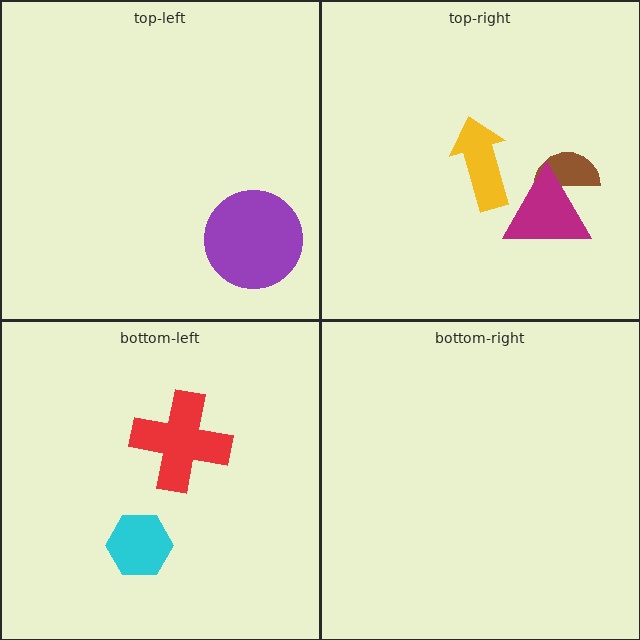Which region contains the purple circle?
The top-left region.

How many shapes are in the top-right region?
3.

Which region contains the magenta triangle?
The top-right region.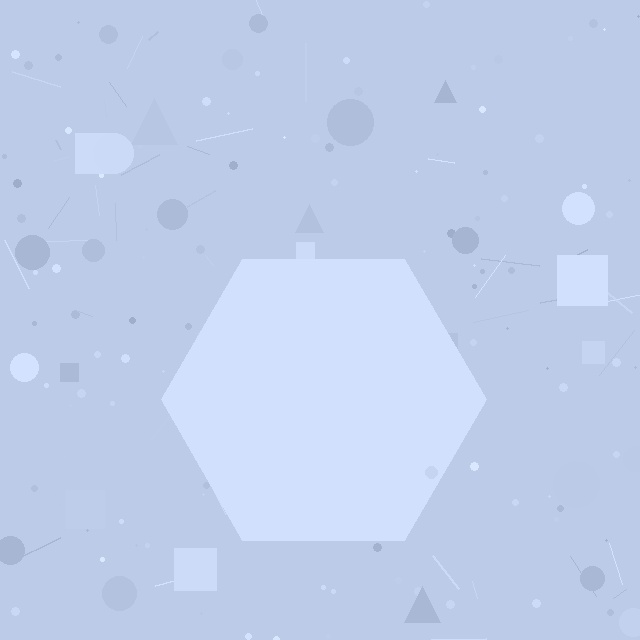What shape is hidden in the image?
A hexagon is hidden in the image.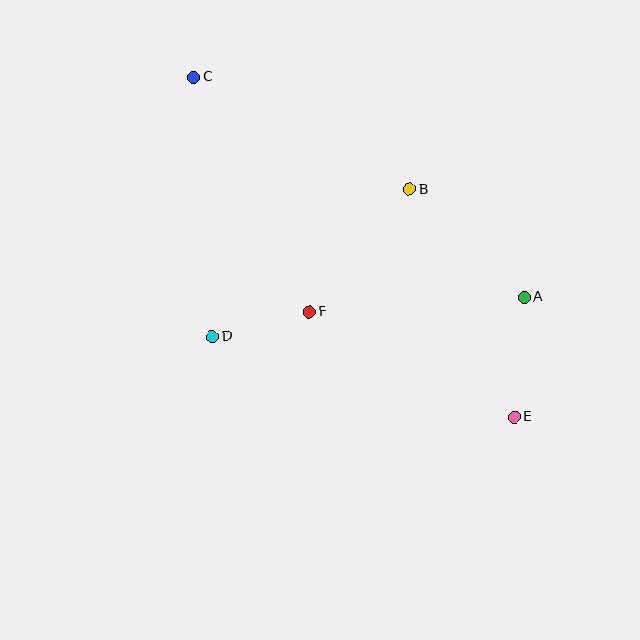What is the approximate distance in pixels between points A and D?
The distance between A and D is approximately 314 pixels.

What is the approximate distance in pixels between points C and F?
The distance between C and F is approximately 262 pixels.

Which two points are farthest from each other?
Points C and E are farthest from each other.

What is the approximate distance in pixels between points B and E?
The distance between B and E is approximately 250 pixels.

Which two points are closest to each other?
Points D and F are closest to each other.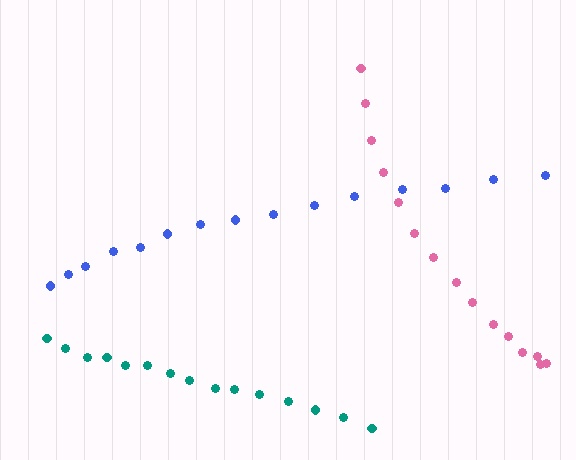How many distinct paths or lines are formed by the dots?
There are 3 distinct paths.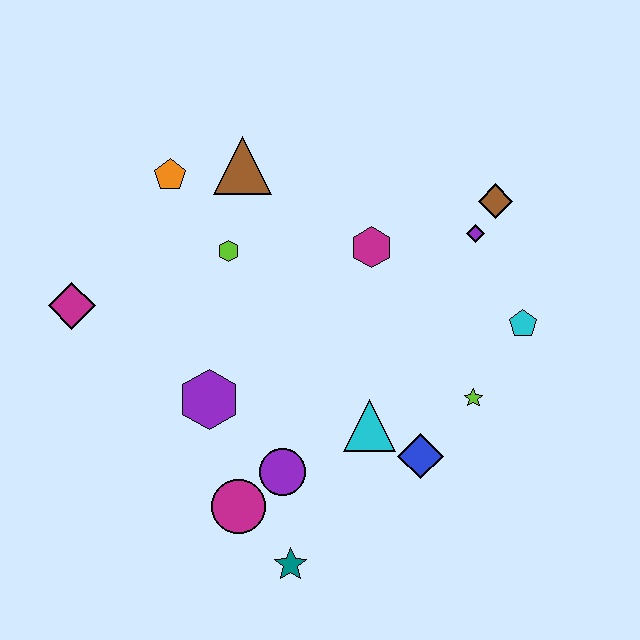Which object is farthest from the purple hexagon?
The brown diamond is farthest from the purple hexagon.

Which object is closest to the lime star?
The blue diamond is closest to the lime star.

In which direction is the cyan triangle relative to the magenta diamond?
The cyan triangle is to the right of the magenta diamond.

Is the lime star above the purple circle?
Yes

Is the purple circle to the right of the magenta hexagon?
No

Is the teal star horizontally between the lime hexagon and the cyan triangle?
Yes